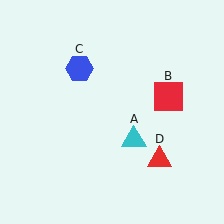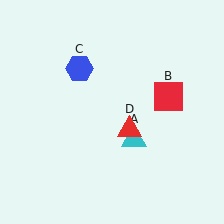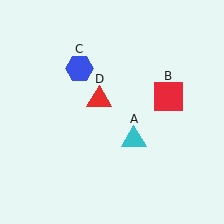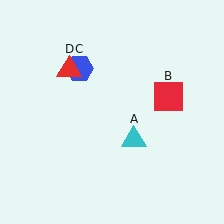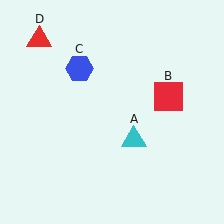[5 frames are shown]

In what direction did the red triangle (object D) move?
The red triangle (object D) moved up and to the left.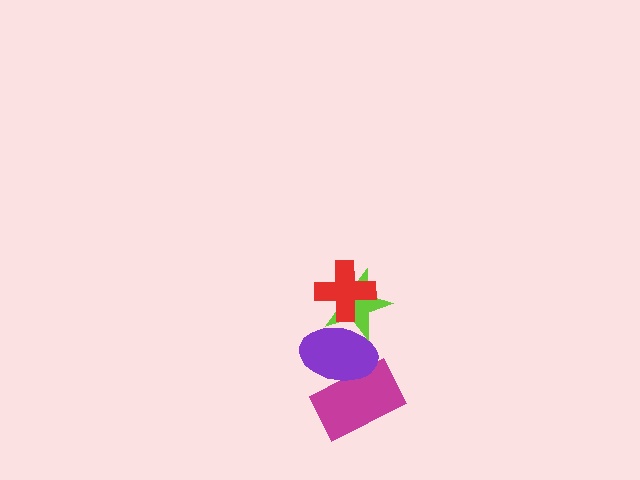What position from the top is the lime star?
The lime star is 2nd from the top.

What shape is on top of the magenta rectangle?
The purple ellipse is on top of the magenta rectangle.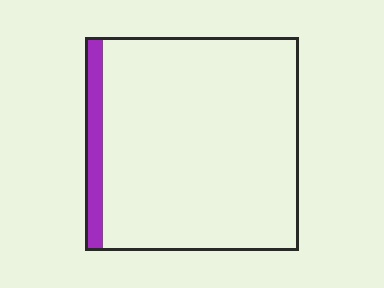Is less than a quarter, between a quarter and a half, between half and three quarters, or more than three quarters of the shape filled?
Less than a quarter.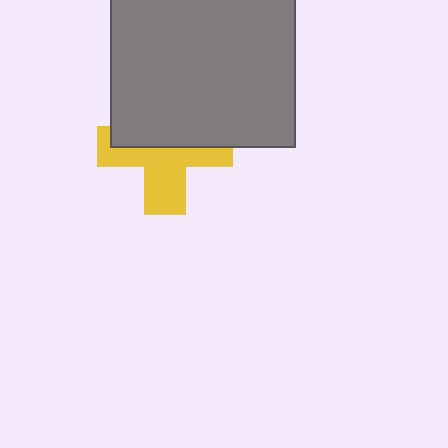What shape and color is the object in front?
The object in front is a gray square.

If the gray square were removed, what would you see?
You would see the complete yellow cross.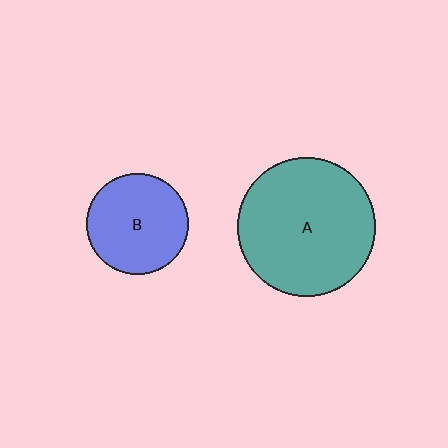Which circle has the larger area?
Circle A (teal).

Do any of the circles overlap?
No, none of the circles overlap.